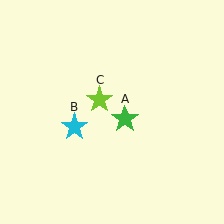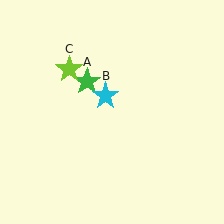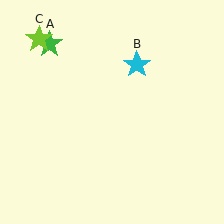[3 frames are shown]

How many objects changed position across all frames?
3 objects changed position: green star (object A), cyan star (object B), lime star (object C).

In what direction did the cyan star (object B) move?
The cyan star (object B) moved up and to the right.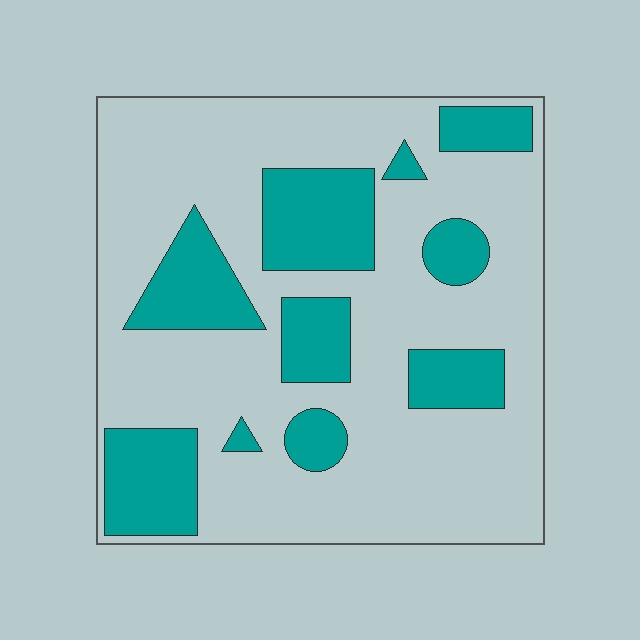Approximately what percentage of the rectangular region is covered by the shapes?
Approximately 30%.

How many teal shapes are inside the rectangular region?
10.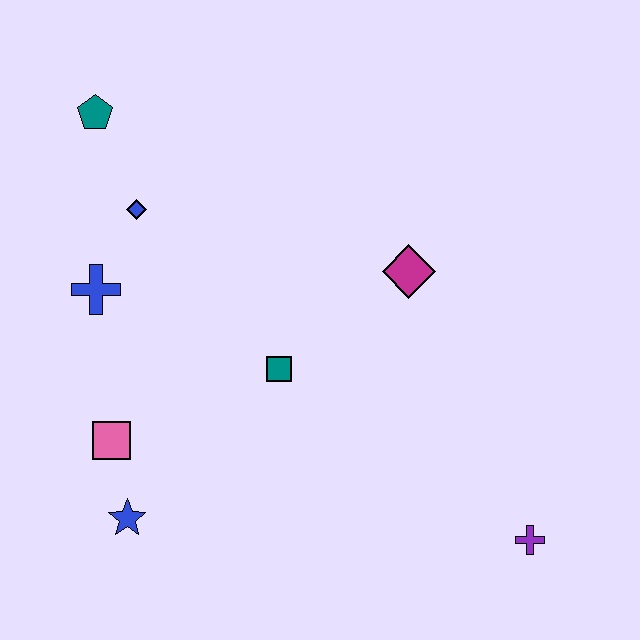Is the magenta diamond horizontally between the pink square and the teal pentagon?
No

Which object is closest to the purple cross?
The magenta diamond is closest to the purple cross.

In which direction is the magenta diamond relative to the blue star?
The magenta diamond is to the right of the blue star.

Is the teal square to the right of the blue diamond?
Yes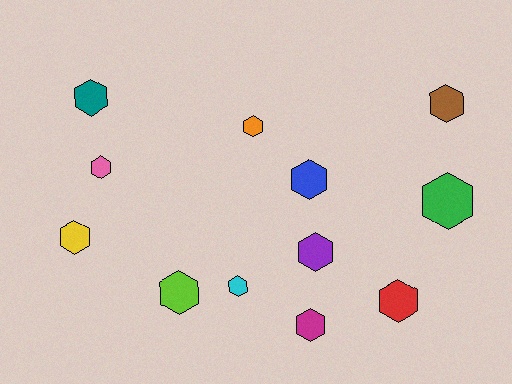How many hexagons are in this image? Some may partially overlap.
There are 12 hexagons.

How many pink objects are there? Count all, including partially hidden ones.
There is 1 pink object.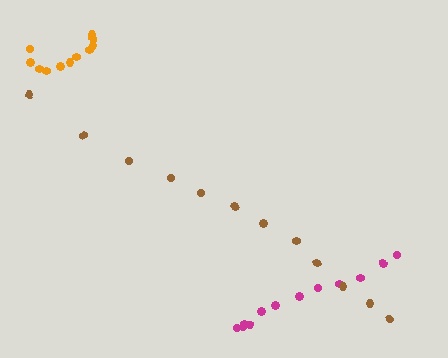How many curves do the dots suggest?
There are 3 distinct paths.